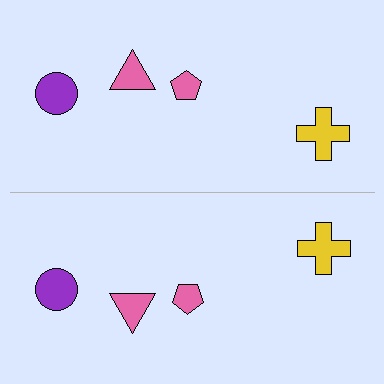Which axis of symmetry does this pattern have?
The pattern has a horizontal axis of symmetry running through the center of the image.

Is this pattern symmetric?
Yes, this pattern has bilateral (reflection) symmetry.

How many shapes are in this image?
There are 8 shapes in this image.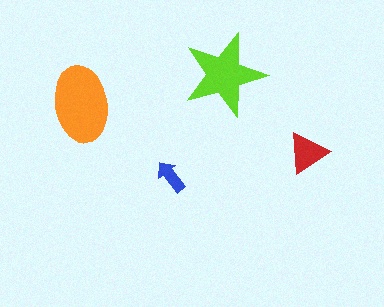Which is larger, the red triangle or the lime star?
The lime star.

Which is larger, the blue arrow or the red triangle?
The red triangle.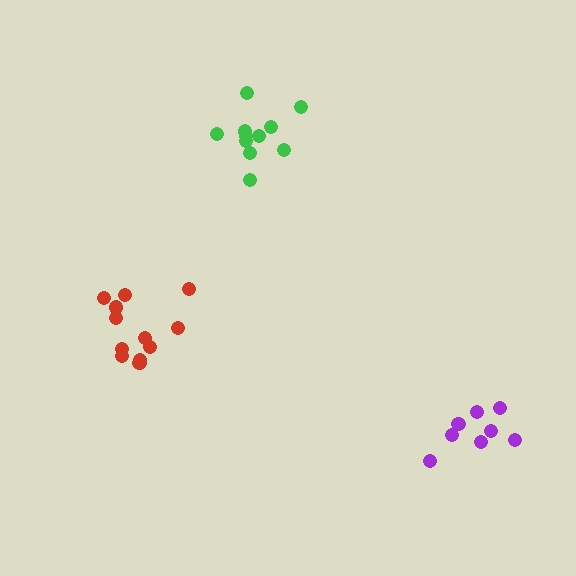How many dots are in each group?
Group 1: 8 dots, Group 2: 11 dots, Group 3: 12 dots (31 total).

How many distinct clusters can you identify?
There are 3 distinct clusters.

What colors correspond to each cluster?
The clusters are colored: purple, green, red.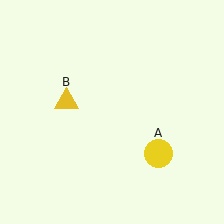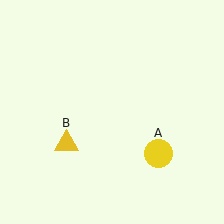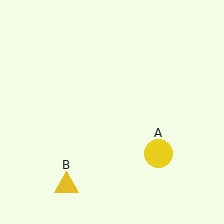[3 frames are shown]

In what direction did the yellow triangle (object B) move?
The yellow triangle (object B) moved down.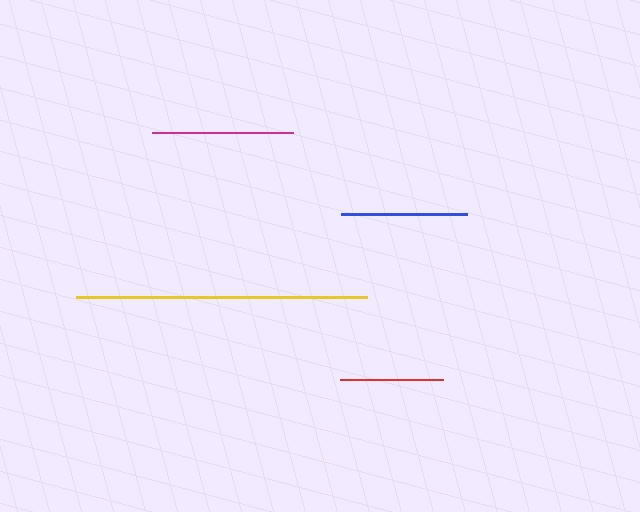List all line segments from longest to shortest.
From longest to shortest: yellow, magenta, blue, red.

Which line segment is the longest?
The yellow line is the longest at approximately 291 pixels.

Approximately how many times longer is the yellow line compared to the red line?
The yellow line is approximately 2.8 times the length of the red line.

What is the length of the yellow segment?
The yellow segment is approximately 291 pixels long.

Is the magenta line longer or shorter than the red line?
The magenta line is longer than the red line.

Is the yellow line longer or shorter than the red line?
The yellow line is longer than the red line.